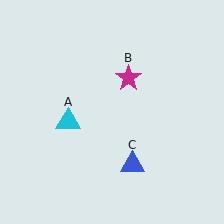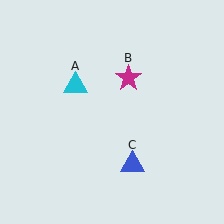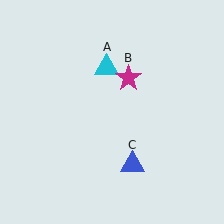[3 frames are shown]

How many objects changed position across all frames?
1 object changed position: cyan triangle (object A).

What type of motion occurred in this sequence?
The cyan triangle (object A) rotated clockwise around the center of the scene.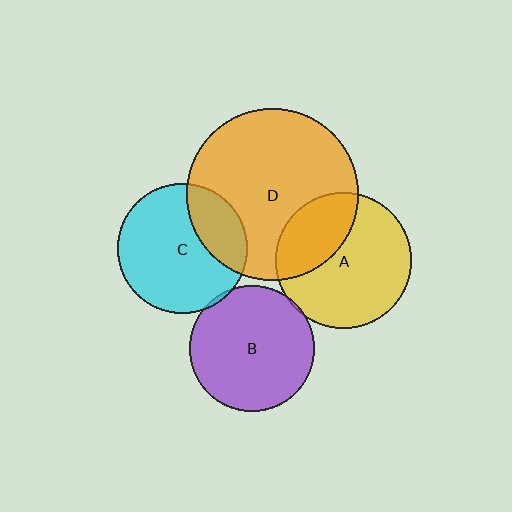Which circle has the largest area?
Circle D (orange).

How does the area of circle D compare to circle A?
Approximately 1.6 times.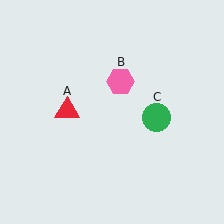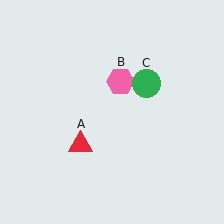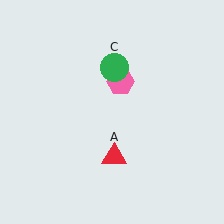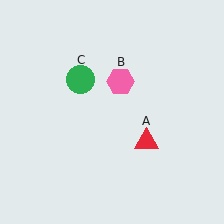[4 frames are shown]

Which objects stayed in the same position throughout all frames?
Pink hexagon (object B) remained stationary.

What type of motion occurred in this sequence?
The red triangle (object A), green circle (object C) rotated counterclockwise around the center of the scene.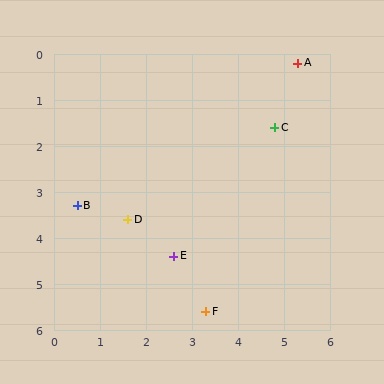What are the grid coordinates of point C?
Point C is at approximately (4.8, 1.6).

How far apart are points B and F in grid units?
Points B and F are about 3.6 grid units apart.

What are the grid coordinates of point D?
Point D is at approximately (1.6, 3.6).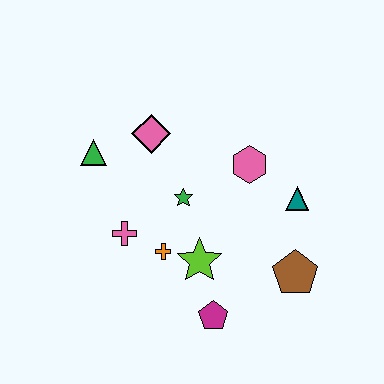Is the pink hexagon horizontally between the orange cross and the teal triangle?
Yes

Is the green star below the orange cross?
No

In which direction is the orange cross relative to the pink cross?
The orange cross is to the right of the pink cross.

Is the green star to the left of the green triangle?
No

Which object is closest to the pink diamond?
The green triangle is closest to the pink diamond.